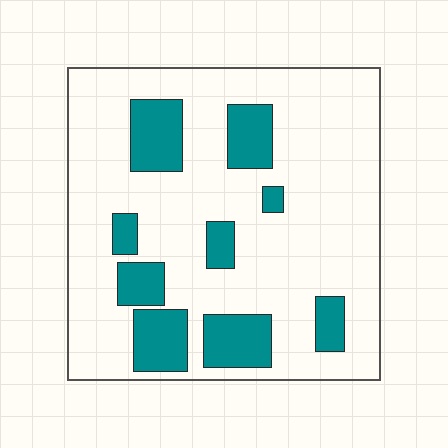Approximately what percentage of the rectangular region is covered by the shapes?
Approximately 20%.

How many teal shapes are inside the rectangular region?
9.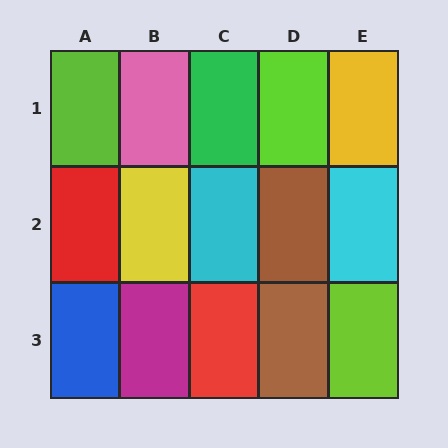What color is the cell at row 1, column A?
Lime.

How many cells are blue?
1 cell is blue.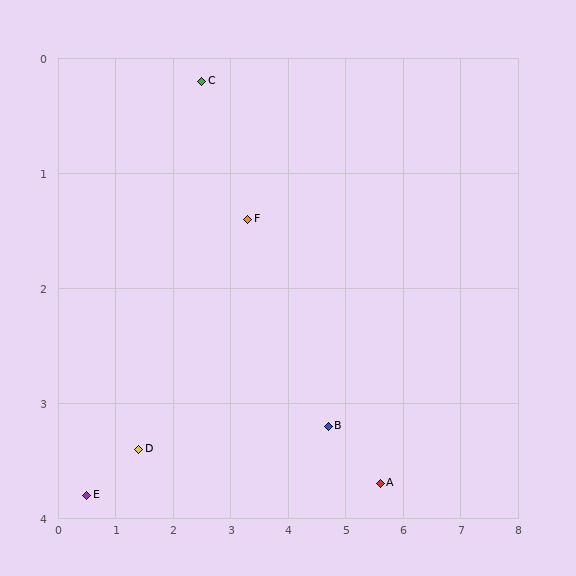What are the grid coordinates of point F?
Point F is at approximately (3.3, 1.4).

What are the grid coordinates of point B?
Point B is at approximately (4.7, 3.2).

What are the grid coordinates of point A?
Point A is at approximately (5.6, 3.7).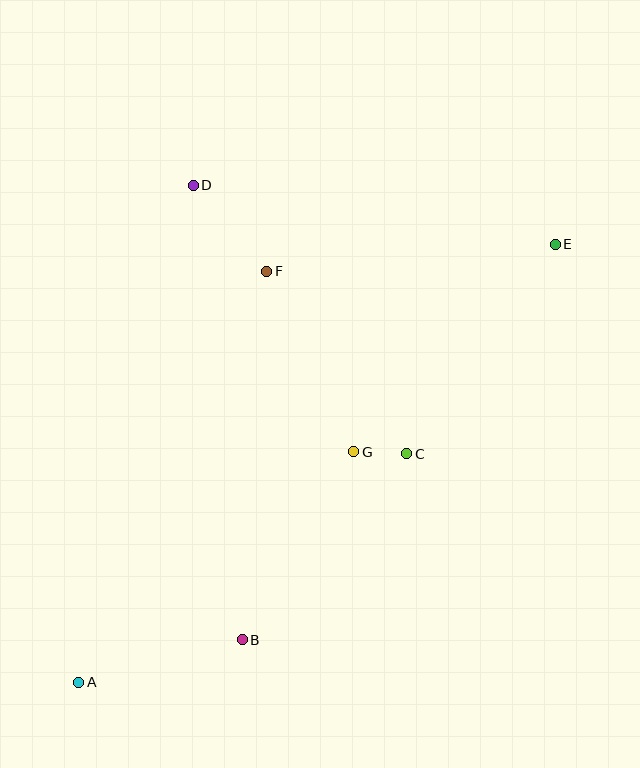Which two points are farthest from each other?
Points A and E are farthest from each other.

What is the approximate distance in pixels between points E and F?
The distance between E and F is approximately 290 pixels.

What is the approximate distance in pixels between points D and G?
The distance between D and G is approximately 311 pixels.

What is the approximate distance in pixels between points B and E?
The distance between B and E is approximately 504 pixels.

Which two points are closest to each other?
Points C and G are closest to each other.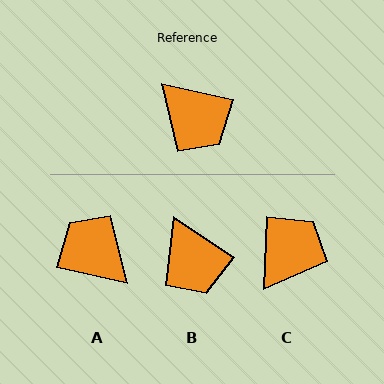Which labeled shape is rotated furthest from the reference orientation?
A, about 179 degrees away.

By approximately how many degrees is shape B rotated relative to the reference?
Approximately 20 degrees clockwise.